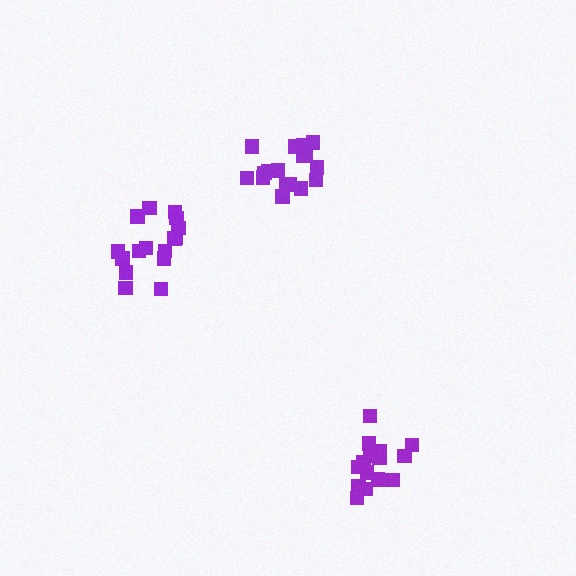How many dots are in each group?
Group 1: 15 dots, Group 2: 17 dots, Group 3: 16 dots (48 total).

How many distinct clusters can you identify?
There are 3 distinct clusters.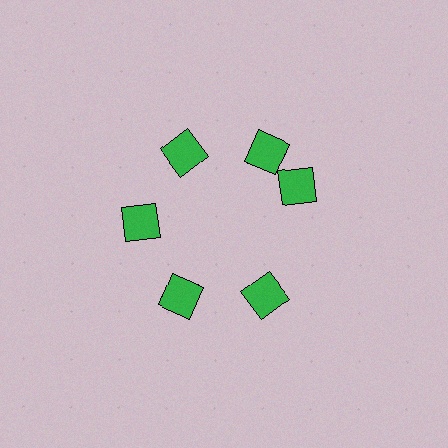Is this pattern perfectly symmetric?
No. The 6 green diamonds are arranged in a ring, but one element near the 3 o'clock position is rotated out of alignment along the ring, breaking the 6-fold rotational symmetry.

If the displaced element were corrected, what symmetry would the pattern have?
It would have 6-fold rotational symmetry — the pattern would map onto itself every 60 degrees.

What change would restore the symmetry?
The symmetry would be restored by rotating it back into even spacing with its neighbors so that all 6 diamonds sit at equal angles and equal distance from the center.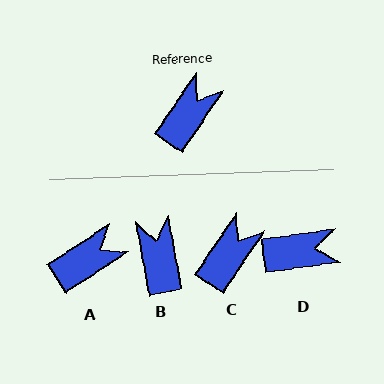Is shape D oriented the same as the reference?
No, it is off by about 48 degrees.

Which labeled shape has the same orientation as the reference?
C.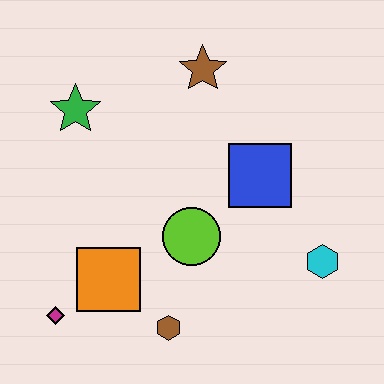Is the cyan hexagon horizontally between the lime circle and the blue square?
No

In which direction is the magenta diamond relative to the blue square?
The magenta diamond is to the left of the blue square.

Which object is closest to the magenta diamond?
The orange square is closest to the magenta diamond.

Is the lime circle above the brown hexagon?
Yes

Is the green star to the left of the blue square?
Yes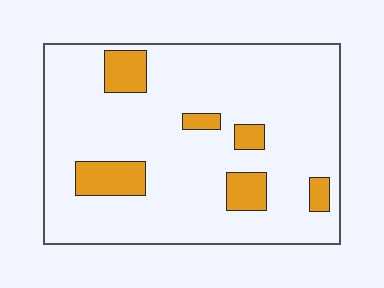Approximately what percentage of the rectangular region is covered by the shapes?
Approximately 15%.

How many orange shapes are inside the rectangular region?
6.